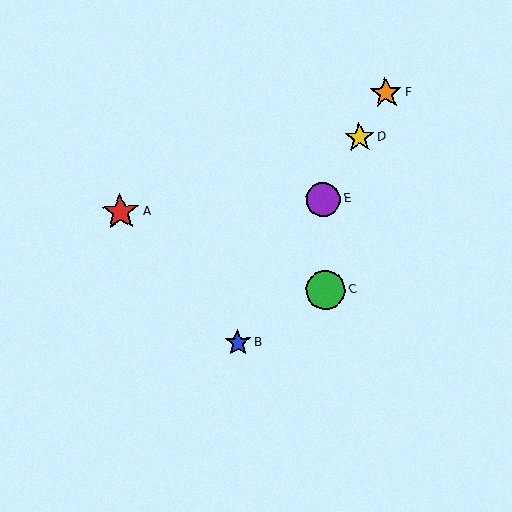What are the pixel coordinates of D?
Object D is at (360, 138).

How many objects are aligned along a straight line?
4 objects (B, D, E, F) are aligned along a straight line.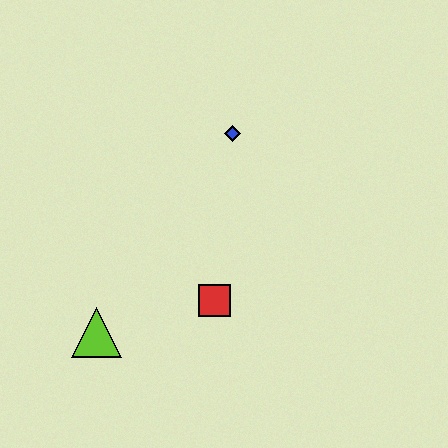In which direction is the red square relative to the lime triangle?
The red square is to the right of the lime triangle.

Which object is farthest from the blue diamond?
The lime triangle is farthest from the blue diamond.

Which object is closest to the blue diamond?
The red square is closest to the blue diamond.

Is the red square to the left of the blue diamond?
Yes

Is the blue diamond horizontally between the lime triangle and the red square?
No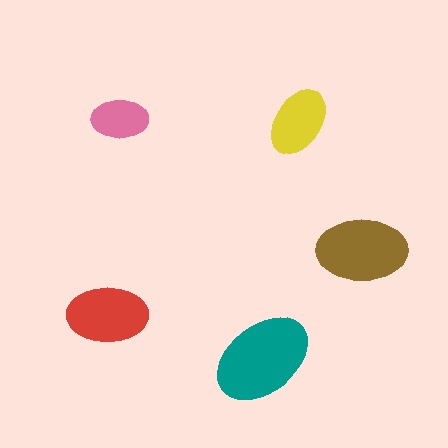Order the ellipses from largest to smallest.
the teal one, the brown one, the red one, the yellow one, the pink one.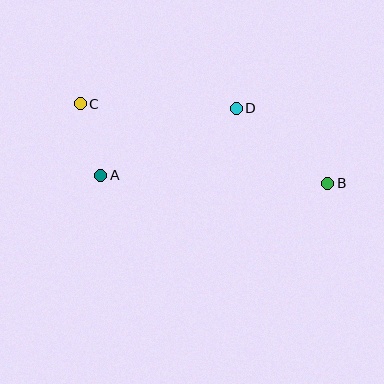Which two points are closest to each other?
Points A and C are closest to each other.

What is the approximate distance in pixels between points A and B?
The distance between A and B is approximately 227 pixels.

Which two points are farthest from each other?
Points B and C are farthest from each other.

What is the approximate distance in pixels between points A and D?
The distance between A and D is approximately 152 pixels.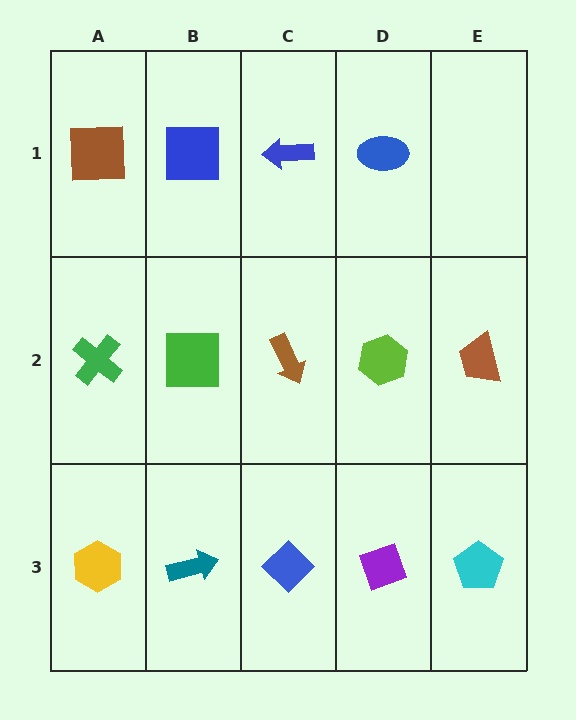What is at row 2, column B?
A green square.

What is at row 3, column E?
A cyan pentagon.